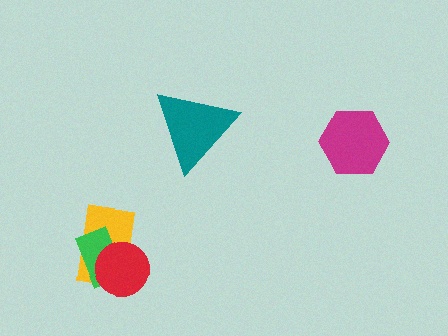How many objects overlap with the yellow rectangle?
2 objects overlap with the yellow rectangle.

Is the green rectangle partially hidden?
Yes, it is partially covered by another shape.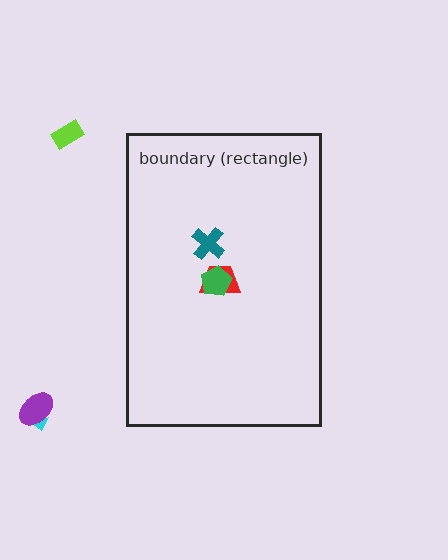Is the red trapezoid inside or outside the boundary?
Inside.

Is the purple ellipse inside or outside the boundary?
Outside.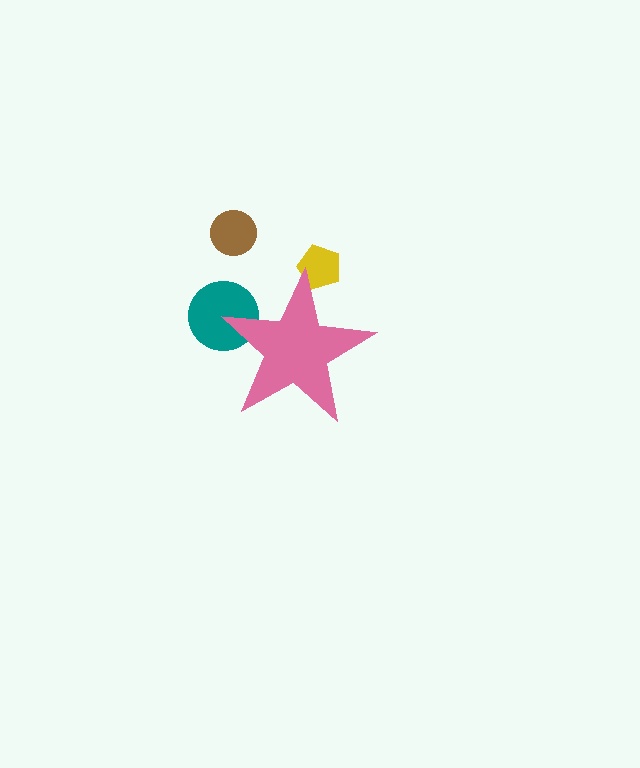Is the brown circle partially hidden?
No, the brown circle is fully visible.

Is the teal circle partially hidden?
Yes, the teal circle is partially hidden behind the pink star.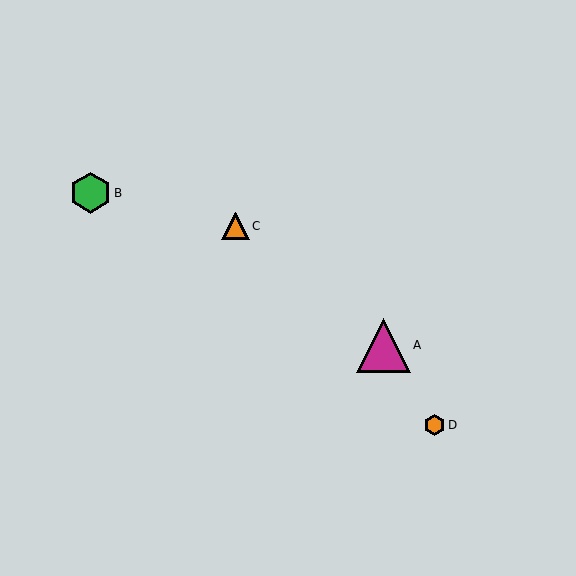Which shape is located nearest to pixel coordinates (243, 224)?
The orange triangle (labeled C) at (235, 226) is nearest to that location.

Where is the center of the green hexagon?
The center of the green hexagon is at (90, 192).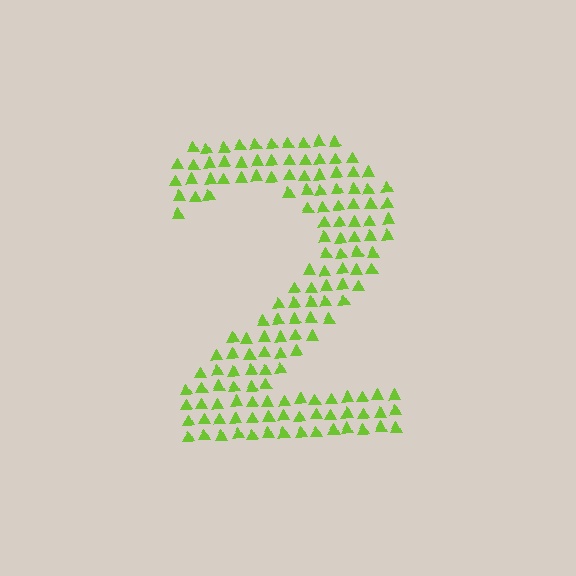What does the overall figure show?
The overall figure shows the digit 2.